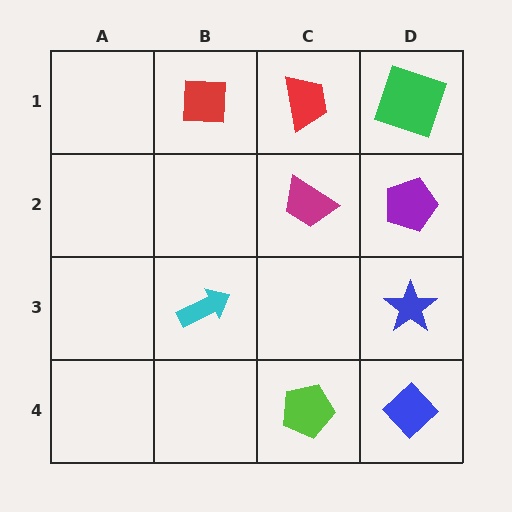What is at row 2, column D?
A purple pentagon.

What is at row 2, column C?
A magenta trapezoid.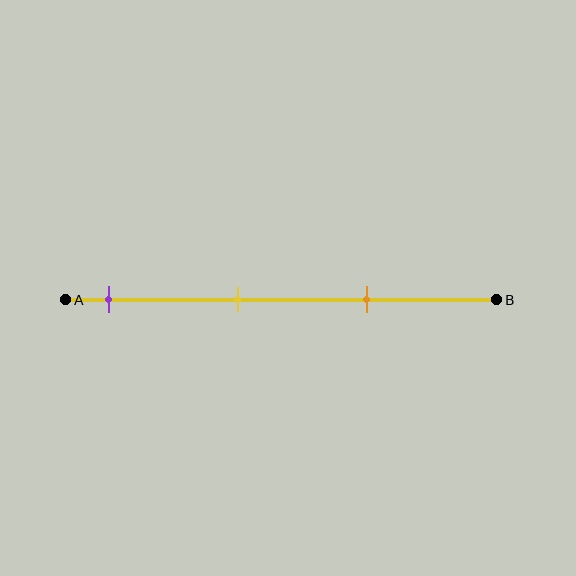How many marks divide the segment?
There are 3 marks dividing the segment.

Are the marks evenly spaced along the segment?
Yes, the marks are approximately evenly spaced.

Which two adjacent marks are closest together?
The yellow and orange marks are the closest adjacent pair.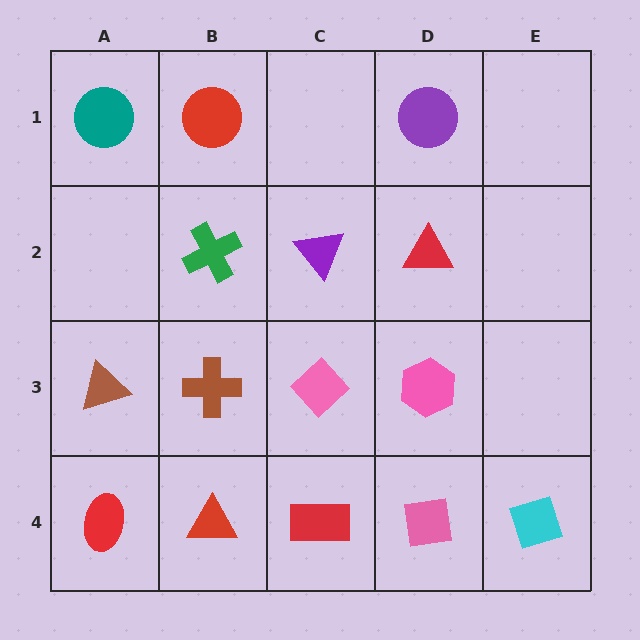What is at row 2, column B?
A green cross.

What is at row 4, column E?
A cyan diamond.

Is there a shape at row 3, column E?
No, that cell is empty.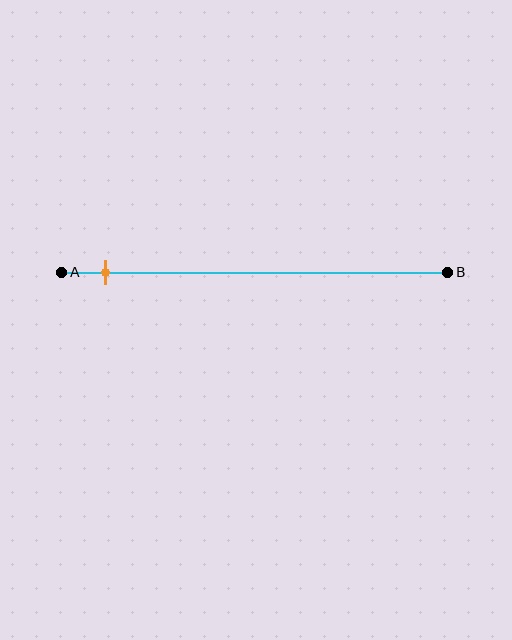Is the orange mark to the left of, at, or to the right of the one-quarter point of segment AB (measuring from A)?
The orange mark is to the left of the one-quarter point of segment AB.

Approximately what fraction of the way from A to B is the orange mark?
The orange mark is approximately 10% of the way from A to B.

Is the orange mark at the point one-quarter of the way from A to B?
No, the mark is at about 10% from A, not at the 25% one-quarter point.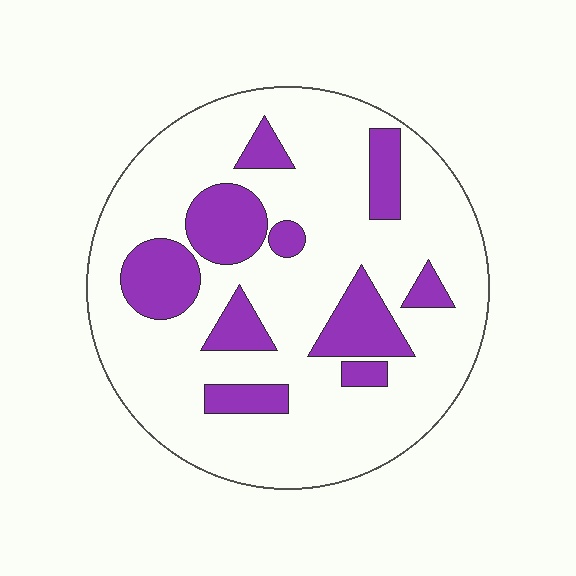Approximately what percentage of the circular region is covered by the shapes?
Approximately 25%.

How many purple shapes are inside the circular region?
10.